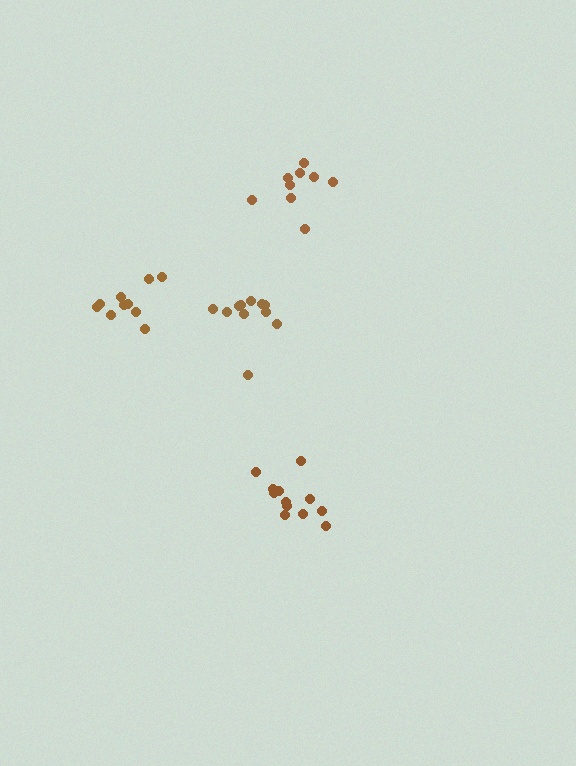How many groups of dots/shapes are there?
There are 4 groups.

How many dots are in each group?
Group 1: 11 dots, Group 2: 9 dots, Group 3: 10 dots, Group 4: 12 dots (42 total).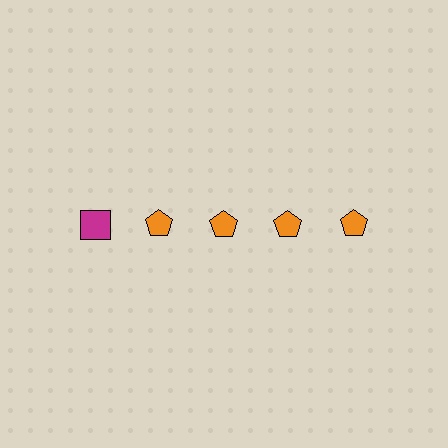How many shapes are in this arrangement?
There are 5 shapes arranged in a grid pattern.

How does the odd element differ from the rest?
It differs in both color (magenta instead of orange) and shape (square instead of pentagon).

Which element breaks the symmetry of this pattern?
The magenta square in the top row, leftmost column breaks the symmetry. All other shapes are orange pentagons.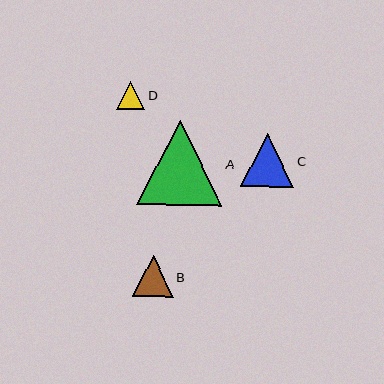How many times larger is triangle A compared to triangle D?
Triangle A is approximately 3.0 times the size of triangle D.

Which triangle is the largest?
Triangle A is the largest with a size of approximately 85 pixels.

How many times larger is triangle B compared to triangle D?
Triangle B is approximately 1.4 times the size of triangle D.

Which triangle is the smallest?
Triangle D is the smallest with a size of approximately 28 pixels.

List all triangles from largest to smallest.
From largest to smallest: A, C, B, D.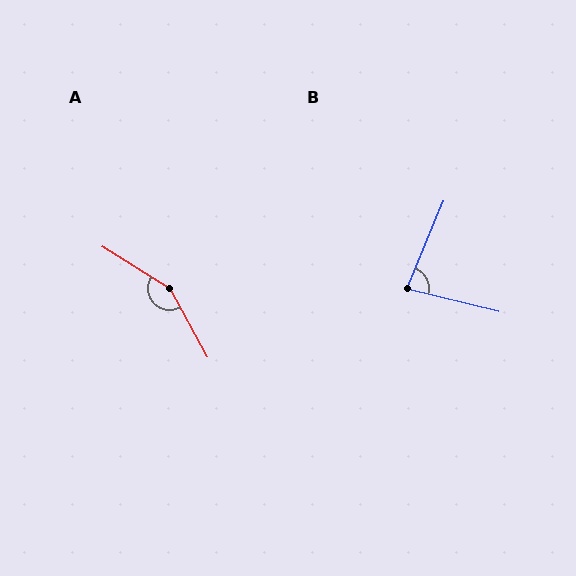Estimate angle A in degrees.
Approximately 151 degrees.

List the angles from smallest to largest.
B (81°), A (151°).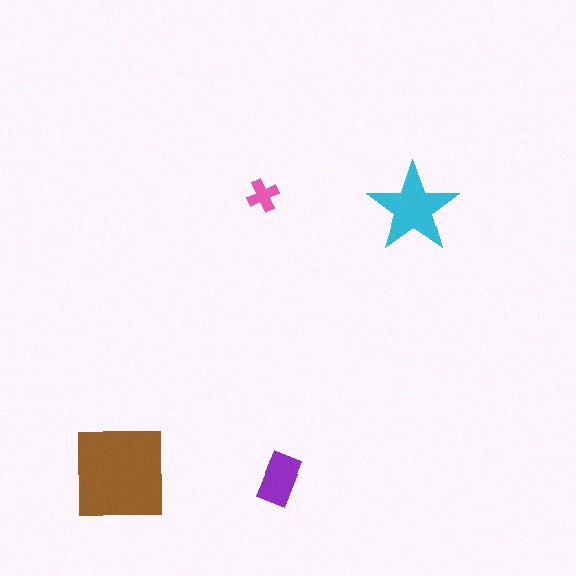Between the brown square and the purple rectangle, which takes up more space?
The brown square.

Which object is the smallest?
The pink cross.